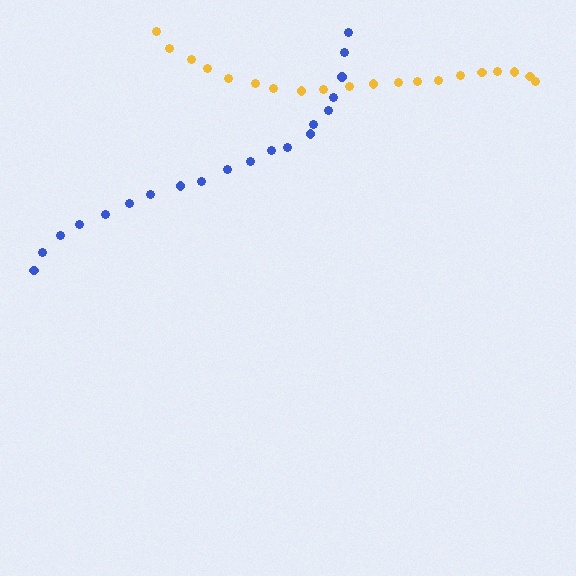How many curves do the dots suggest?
There are 2 distinct paths.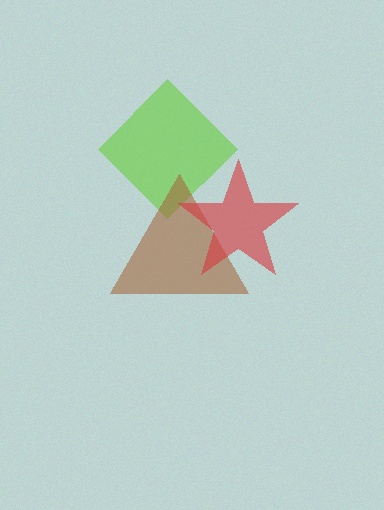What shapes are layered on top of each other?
The layered shapes are: a lime diamond, a brown triangle, a red star.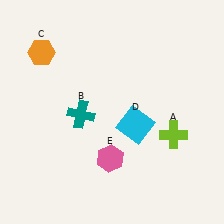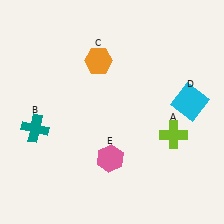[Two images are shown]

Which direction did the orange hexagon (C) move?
The orange hexagon (C) moved right.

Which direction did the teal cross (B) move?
The teal cross (B) moved left.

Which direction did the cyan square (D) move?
The cyan square (D) moved right.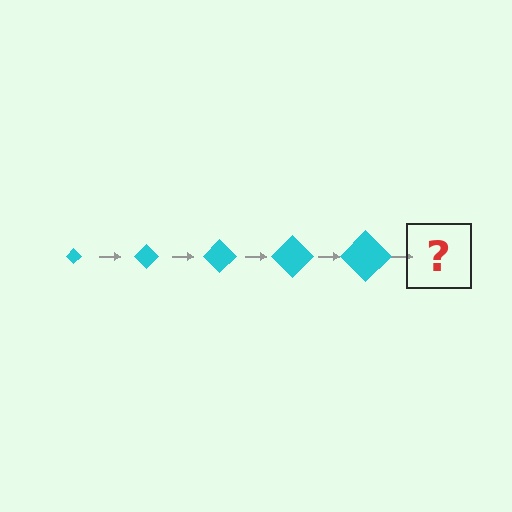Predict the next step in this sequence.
The next step is a cyan diamond, larger than the previous one.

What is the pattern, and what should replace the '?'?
The pattern is that the diamond gets progressively larger each step. The '?' should be a cyan diamond, larger than the previous one.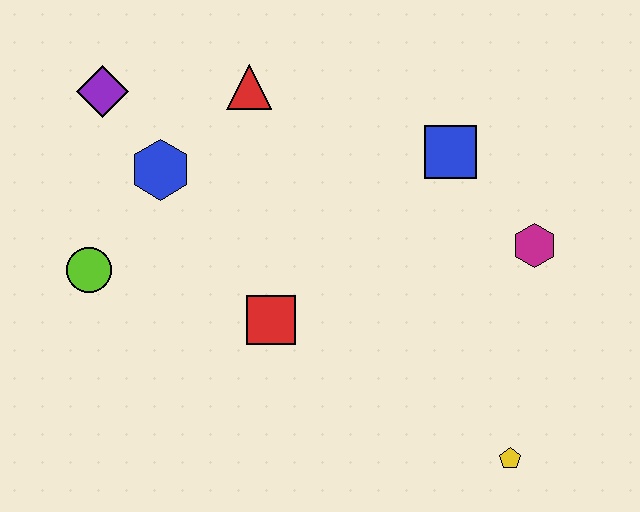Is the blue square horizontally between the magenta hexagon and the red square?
Yes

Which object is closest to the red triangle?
The blue hexagon is closest to the red triangle.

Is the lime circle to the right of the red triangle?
No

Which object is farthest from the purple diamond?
The yellow pentagon is farthest from the purple diamond.